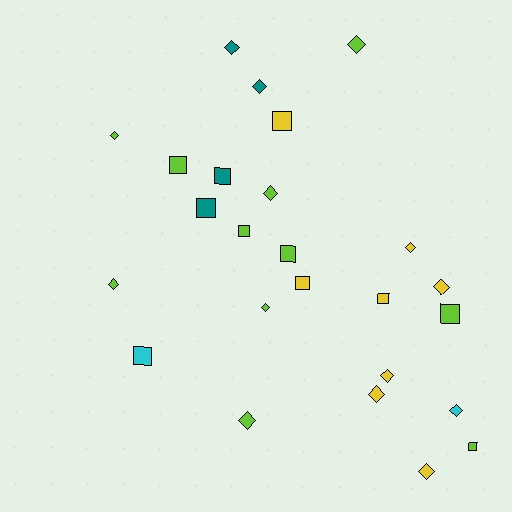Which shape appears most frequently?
Diamond, with 14 objects.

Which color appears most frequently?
Lime, with 11 objects.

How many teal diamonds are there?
There are 2 teal diamonds.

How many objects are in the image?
There are 25 objects.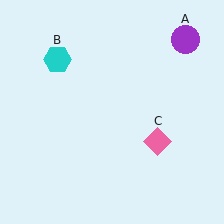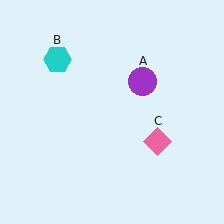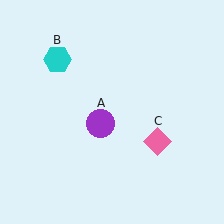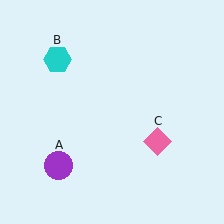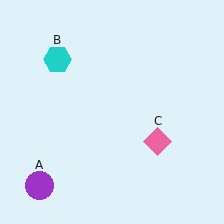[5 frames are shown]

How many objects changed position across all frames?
1 object changed position: purple circle (object A).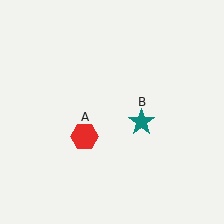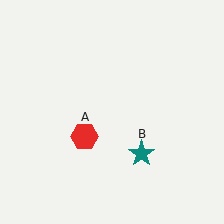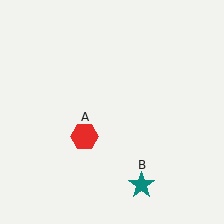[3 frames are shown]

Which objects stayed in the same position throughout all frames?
Red hexagon (object A) remained stationary.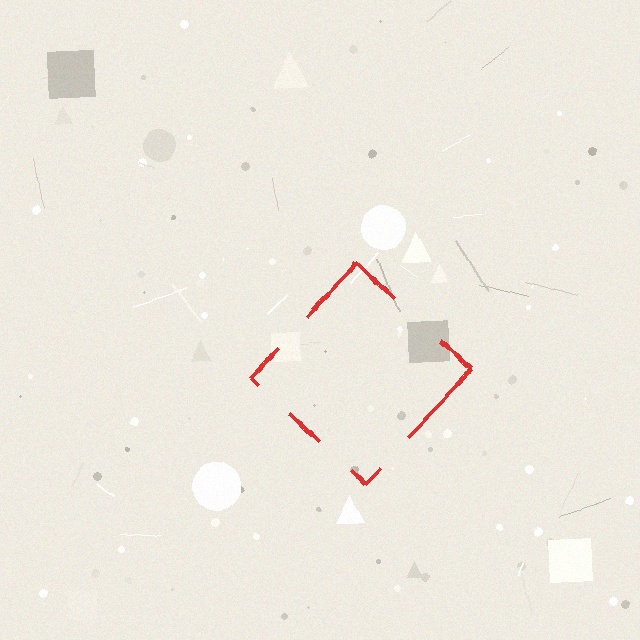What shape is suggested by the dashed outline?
The dashed outline suggests a diamond.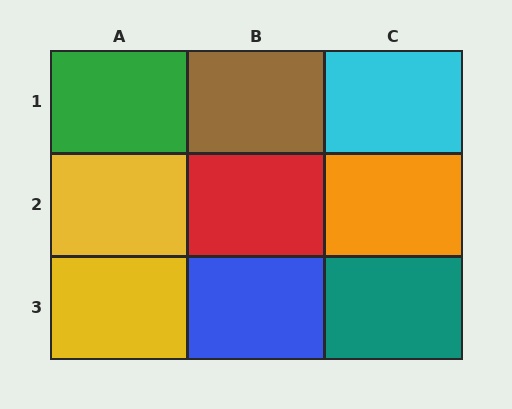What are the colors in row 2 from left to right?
Yellow, red, orange.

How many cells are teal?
1 cell is teal.